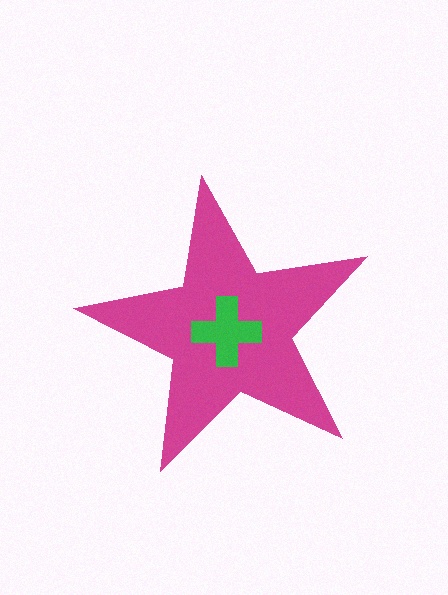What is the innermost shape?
The green cross.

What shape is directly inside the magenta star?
The green cross.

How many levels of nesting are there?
2.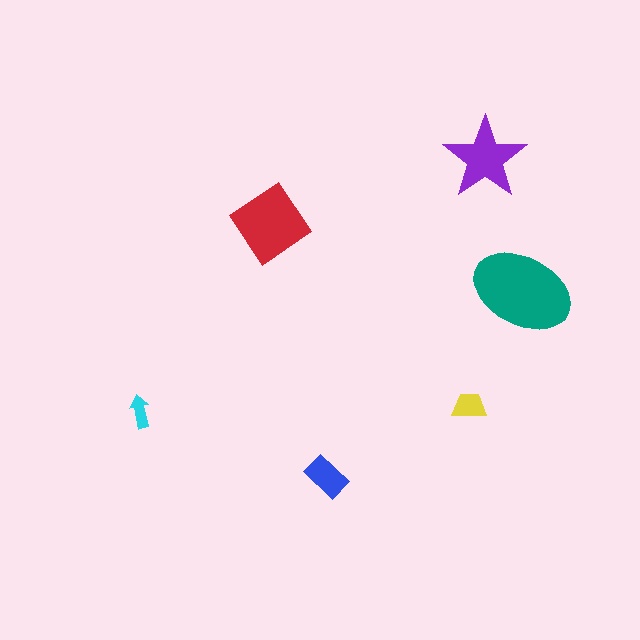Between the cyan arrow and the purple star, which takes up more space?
The purple star.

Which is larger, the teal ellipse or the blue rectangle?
The teal ellipse.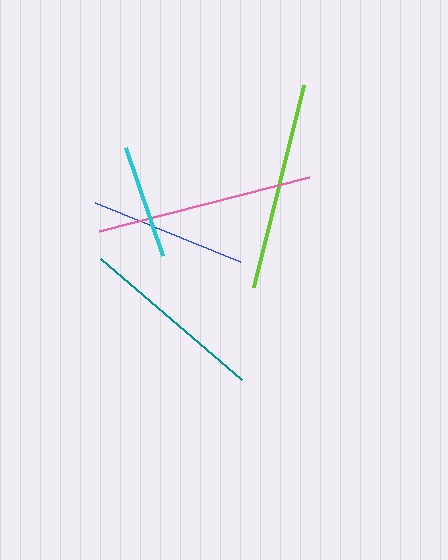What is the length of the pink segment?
The pink segment is approximately 218 pixels long.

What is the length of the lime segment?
The lime segment is approximately 209 pixels long.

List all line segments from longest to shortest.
From longest to shortest: pink, lime, teal, blue, cyan.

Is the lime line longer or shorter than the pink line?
The pink line is longer than the lime line.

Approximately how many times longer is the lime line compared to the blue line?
The lime line is approximately 1.3 times the length of the blue line.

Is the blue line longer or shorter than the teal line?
The teal line is longer than the blue line.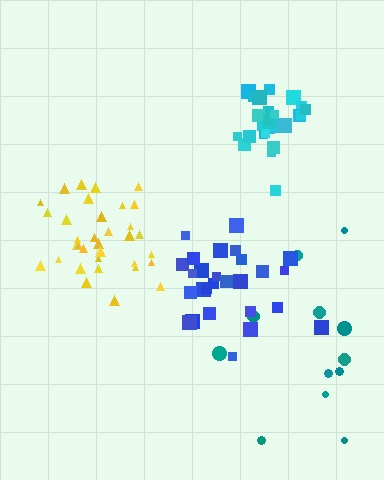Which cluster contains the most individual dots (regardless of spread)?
Yellow (35).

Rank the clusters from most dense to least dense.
cyan, yellow, blue, teal.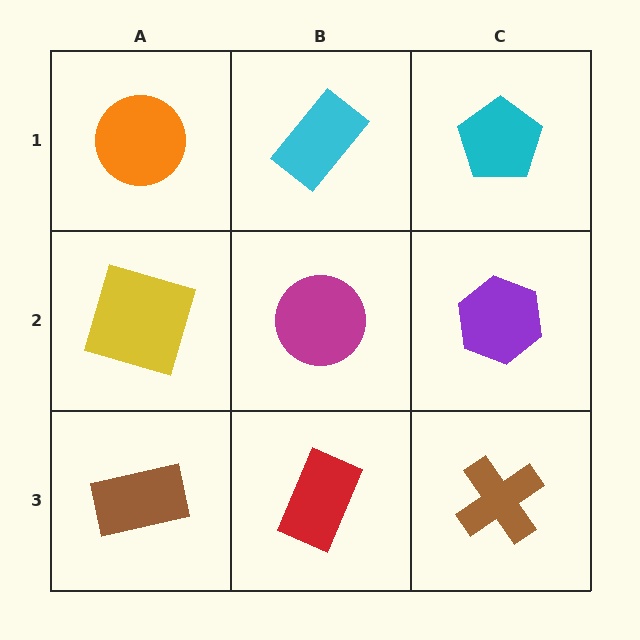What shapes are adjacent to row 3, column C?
A purple hexagon (row 2, column C), a red rectangle (row 3, column B).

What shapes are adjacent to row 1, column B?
A magenta circle (row 2, column B), an orange circle (row 1, column A), a cyan pentagon (row 1, column C).